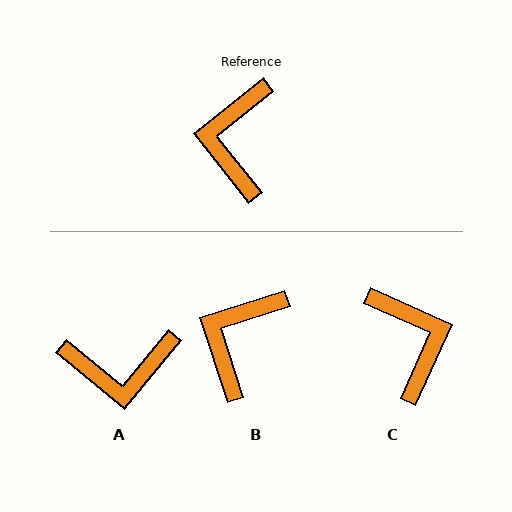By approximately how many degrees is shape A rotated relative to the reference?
Approximately 102 degrees counter-clockwise.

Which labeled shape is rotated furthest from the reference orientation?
C, about 153 degrees away.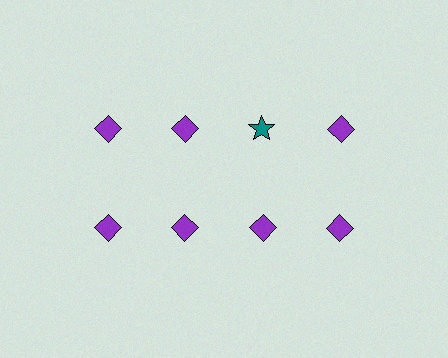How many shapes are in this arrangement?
There are 8 shapes arranged in a grid pattern.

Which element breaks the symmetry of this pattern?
The teal star in the top row, center column breaks the symmetry. All other shapes are purple diamonds.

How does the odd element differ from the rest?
It differs in both color (teal instead of purple) and shape (star instead of diamond).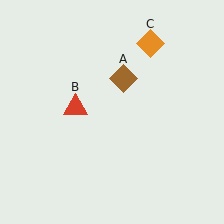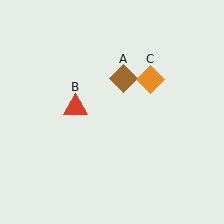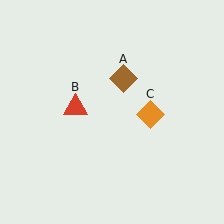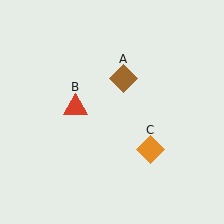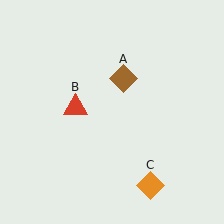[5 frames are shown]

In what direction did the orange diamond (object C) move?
The orange diamond (object C) moved down.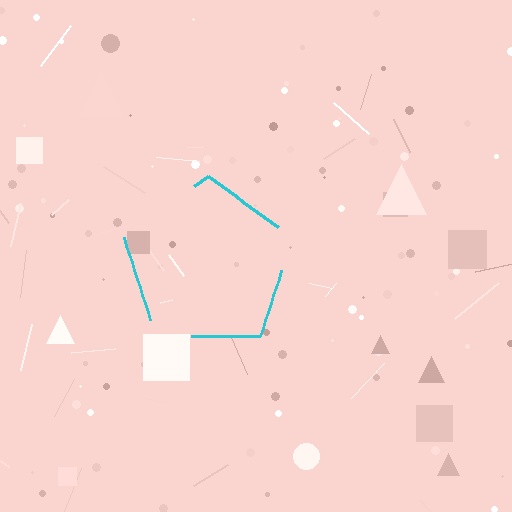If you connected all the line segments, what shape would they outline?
They would outline a pentagon.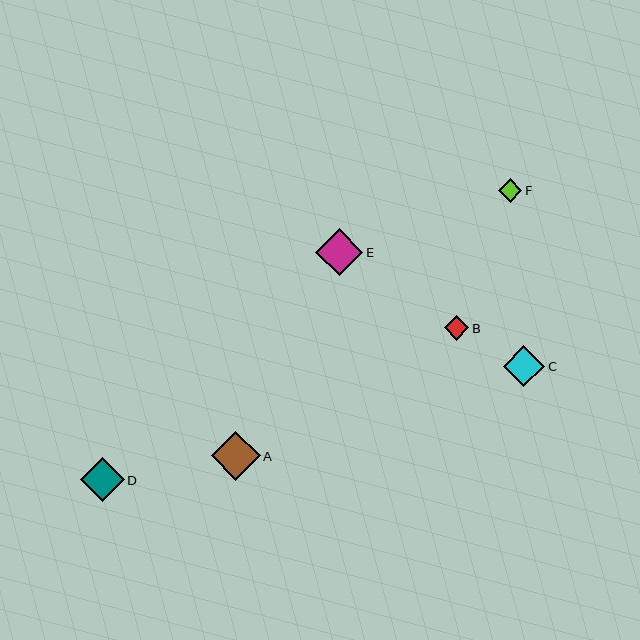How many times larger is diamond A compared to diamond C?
Diamond A is approximately 1.2 times the size of diamond C.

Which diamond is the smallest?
Diamond F is the smallest with a size of approximately 23 pixels.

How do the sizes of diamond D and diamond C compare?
Diamond D and diamond C are approximately the same size.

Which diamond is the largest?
Diamond A is the largest with a size of approximately 49 pixels.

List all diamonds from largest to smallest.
From largest to smallest: A, E, D, C, B, F.